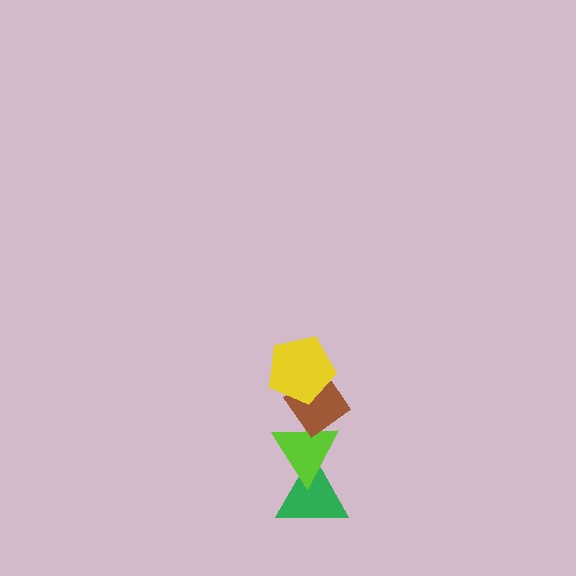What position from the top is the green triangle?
The green triangle is 4th from the top.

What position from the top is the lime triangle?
The lime triangle is 3rd from the top.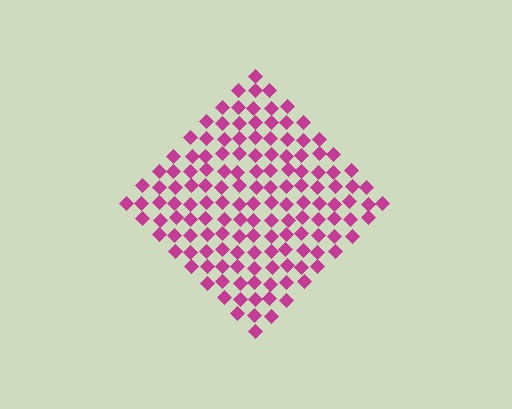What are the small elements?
The small elements are diamonds.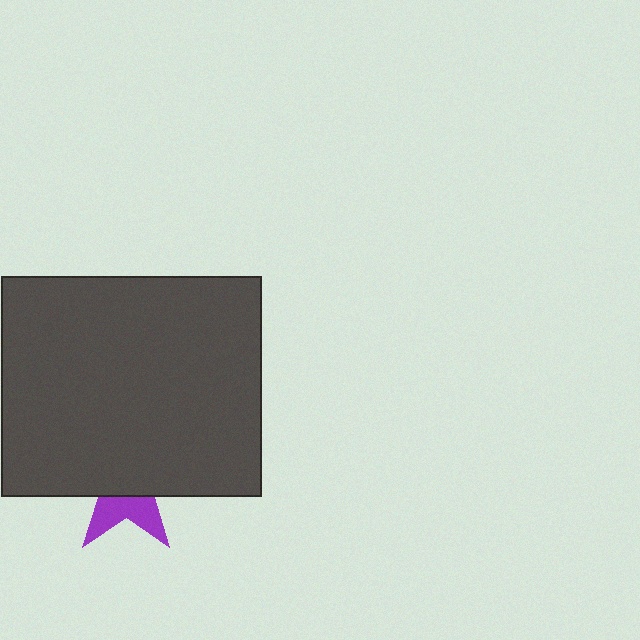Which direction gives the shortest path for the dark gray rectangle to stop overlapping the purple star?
Moving up gives the shortest separation.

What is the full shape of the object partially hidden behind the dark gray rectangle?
The partially hidden object is a purple star.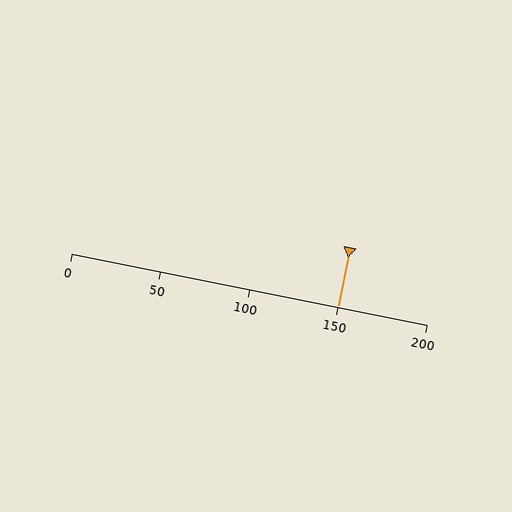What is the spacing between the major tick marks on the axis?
The major ticks are spaced 50 apart.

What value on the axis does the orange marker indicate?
The marker indicates approximately 150.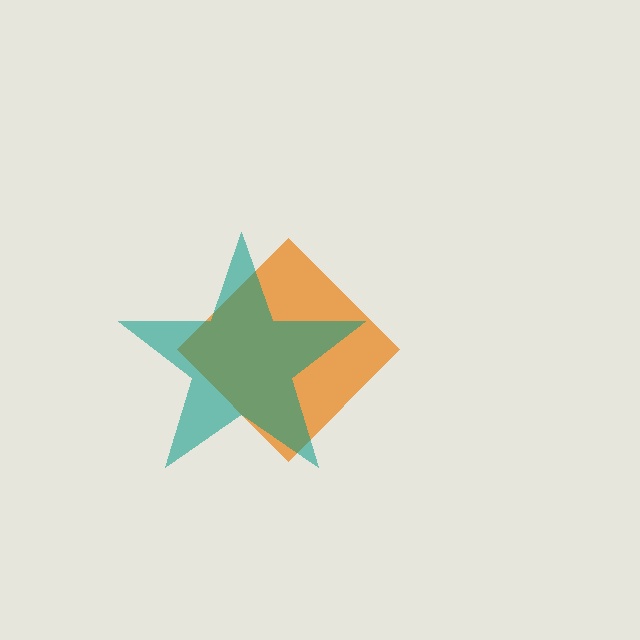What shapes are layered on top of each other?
The layered shapes are: an orange diamond, a teal star.